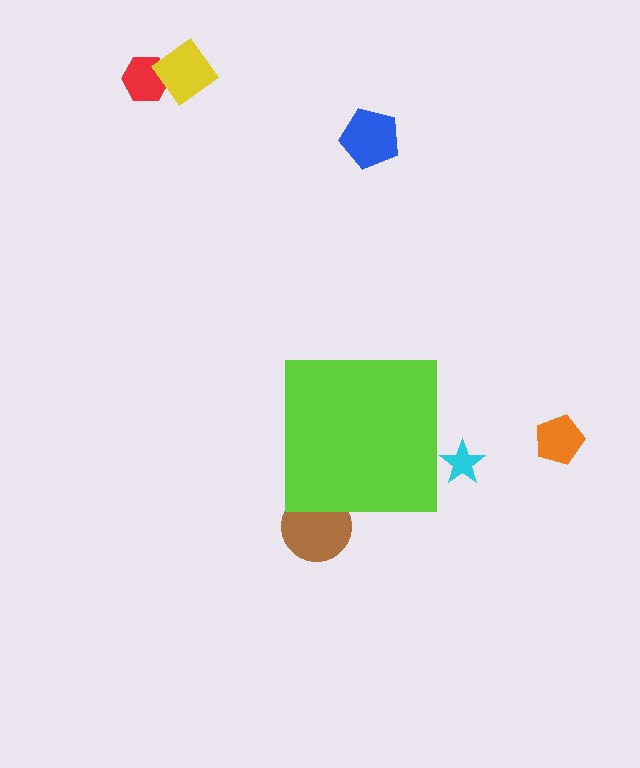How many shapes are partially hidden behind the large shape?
2 shapes are partially hidden.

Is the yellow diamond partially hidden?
No, the yellow diamond is fully visible.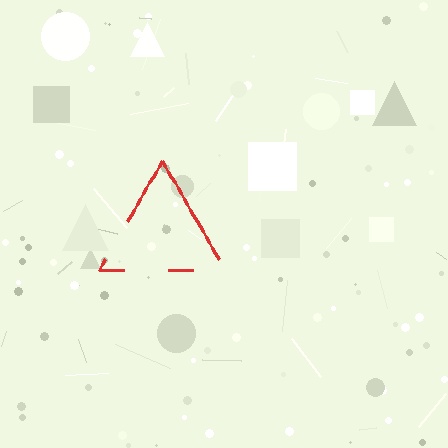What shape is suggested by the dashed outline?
The dashed outline suggests a triangle.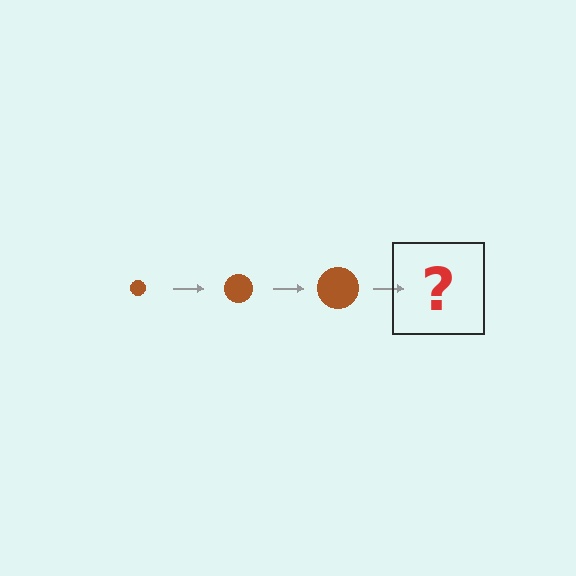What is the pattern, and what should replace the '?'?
The pattern is that the circle gets progressively larger each step. The '?' should be a brown circle, larger than the previous one.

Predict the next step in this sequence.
The next step is a brown circle, larger than the previous one.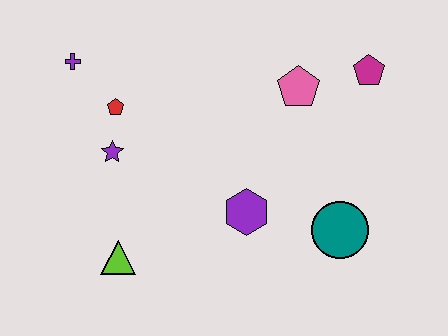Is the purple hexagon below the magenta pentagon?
Yes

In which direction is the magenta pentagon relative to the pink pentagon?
The magenta pentagon is to the right of the pink pentagon.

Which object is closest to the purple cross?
The red pentagon is closest to the purple cross.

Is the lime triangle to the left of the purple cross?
No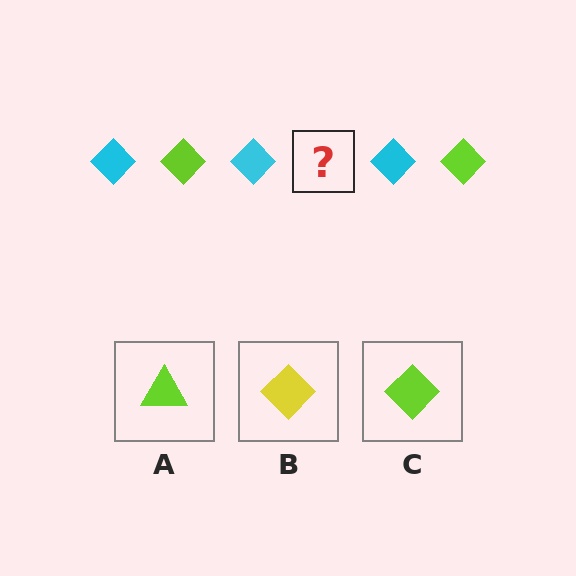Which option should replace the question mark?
Option C.